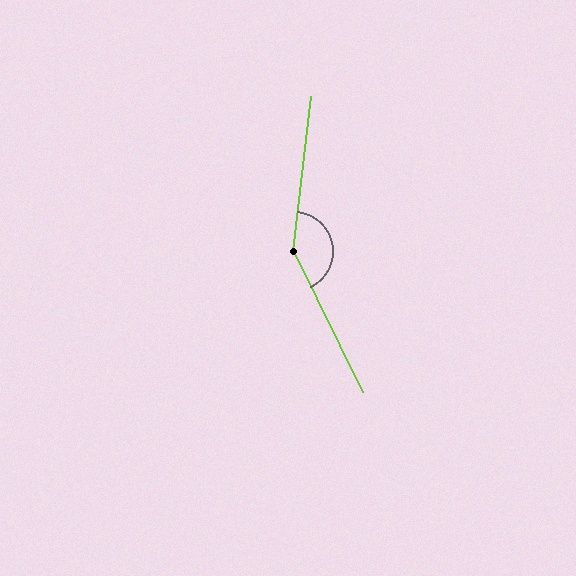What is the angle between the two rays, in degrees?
Approximately 148 degrees.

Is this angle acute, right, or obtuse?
It is obtuse.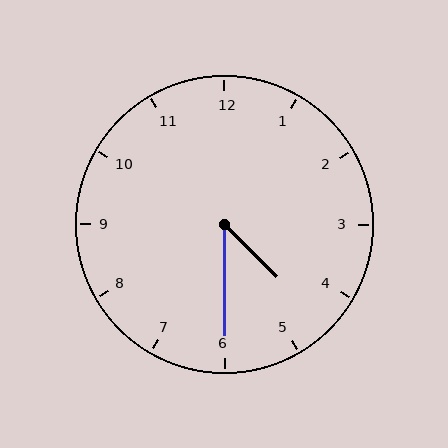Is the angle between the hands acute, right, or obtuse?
It is acute.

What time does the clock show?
4:30.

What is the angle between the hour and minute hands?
Approximately 45 degrees.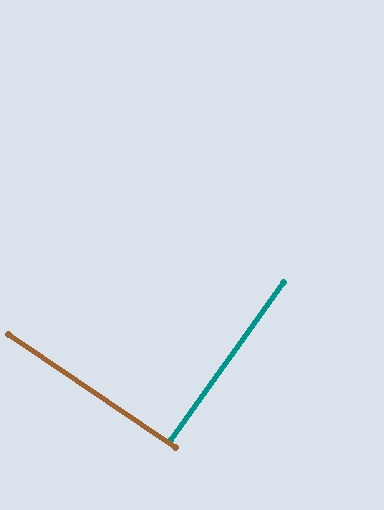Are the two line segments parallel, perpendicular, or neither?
Perpendicular — they meet at approximately 89°.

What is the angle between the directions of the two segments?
Approximately 89 degrees.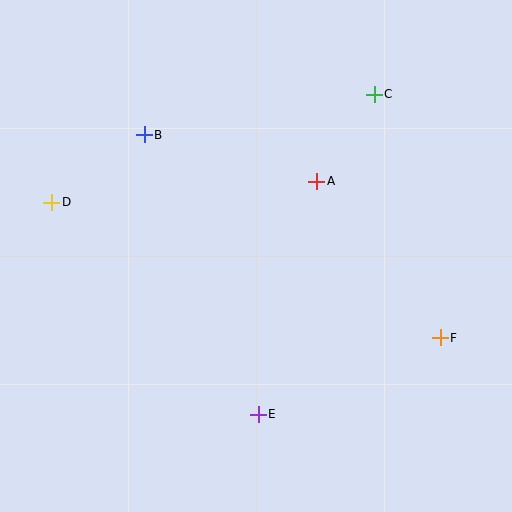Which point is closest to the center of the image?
Point A at (316, 181) is closest to the center.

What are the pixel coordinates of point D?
Point D is at (52, 202).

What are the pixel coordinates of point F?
Point F is at (440, 338).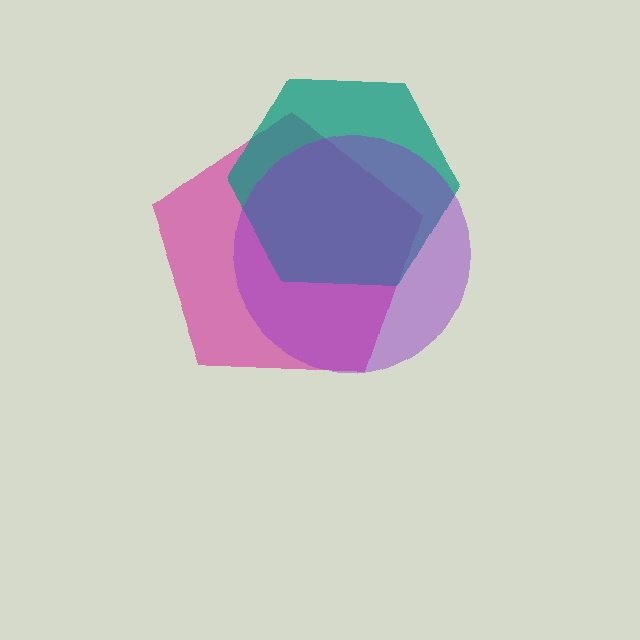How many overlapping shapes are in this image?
There are 3 overlapping shapes in the image.